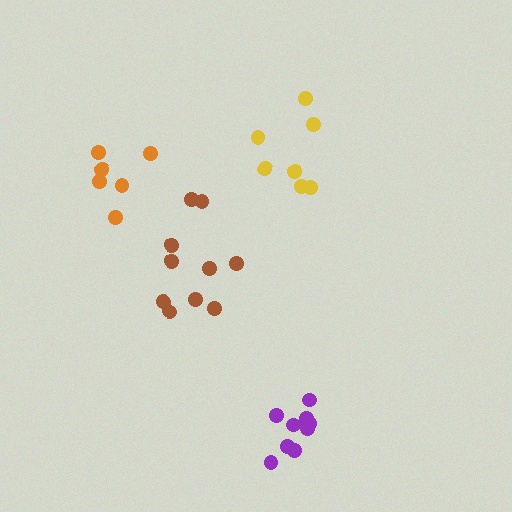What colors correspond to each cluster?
The clusters are colored: purple, brown, yellow, orange.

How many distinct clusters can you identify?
There are 4 distinct clusters.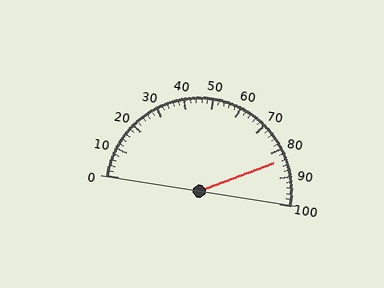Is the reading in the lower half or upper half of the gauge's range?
The reading is in the upper half of the range (0 to 100).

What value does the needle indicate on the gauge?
The needle indicates approximately 84.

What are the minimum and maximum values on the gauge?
The gauge ranges from 0 to 100.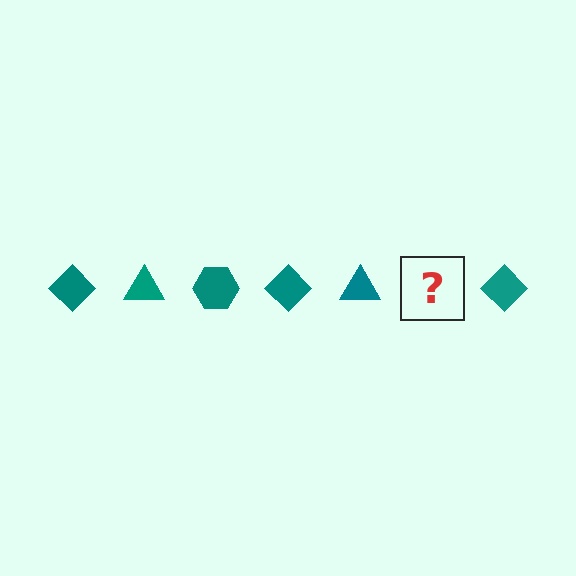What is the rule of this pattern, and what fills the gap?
The rule is that the pattern cycles through diamond, triangle, hexagon shapes in teal. The gap should be filled with a teal hexagon.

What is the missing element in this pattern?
The missing element is a teal hexagon.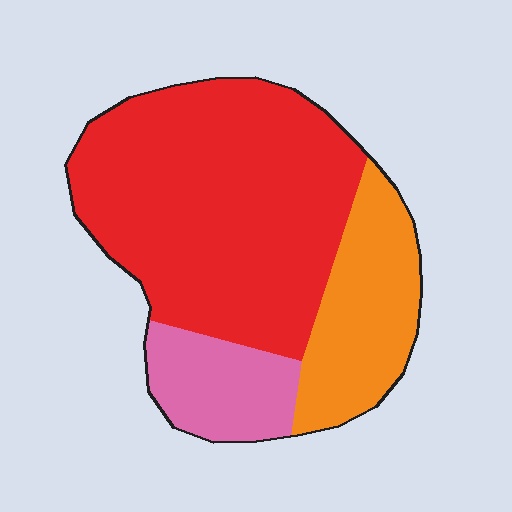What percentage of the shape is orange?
Orange covers around 25% of the shape.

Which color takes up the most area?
Red, at roughly 65%.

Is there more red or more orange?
Red.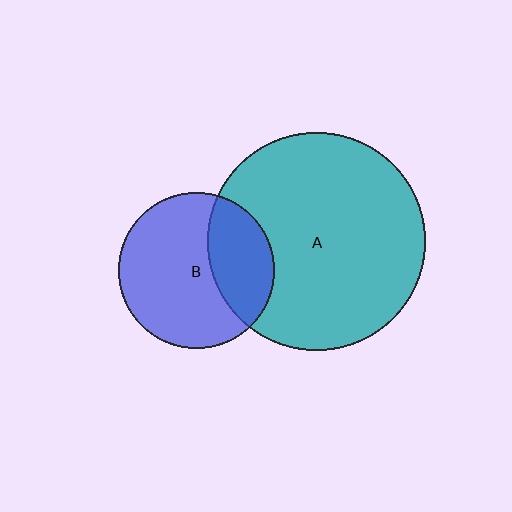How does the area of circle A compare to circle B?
Approximately 2.0 times.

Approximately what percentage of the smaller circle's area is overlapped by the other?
Approximately 30%.